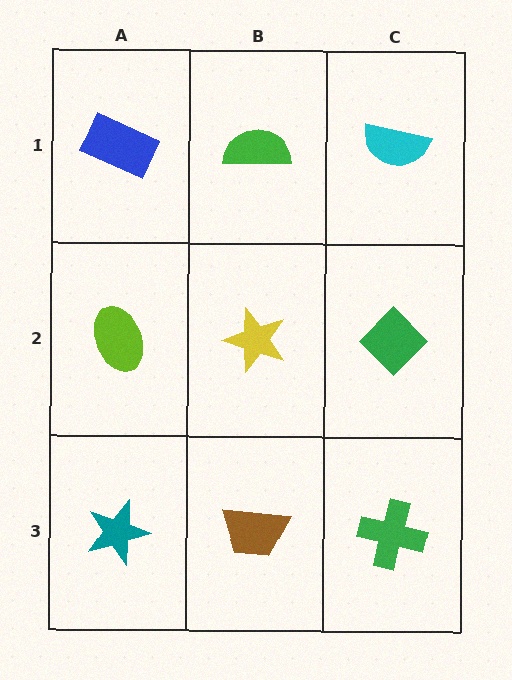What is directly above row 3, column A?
A lime ellipse.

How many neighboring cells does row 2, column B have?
4.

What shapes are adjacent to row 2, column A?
A blue rectangle (row 1, column A), a teal star (row 3, column A), a yellow star (row 2, column B).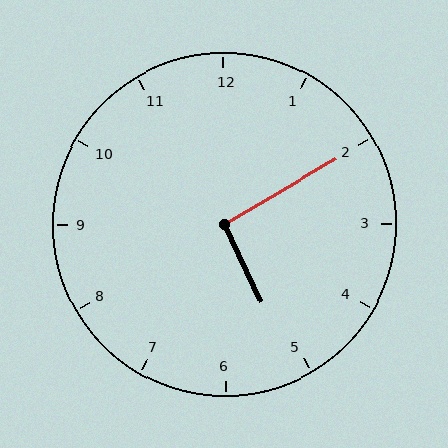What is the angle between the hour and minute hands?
Approximately 95 degrees.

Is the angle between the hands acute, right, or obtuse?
It is right.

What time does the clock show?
5:10.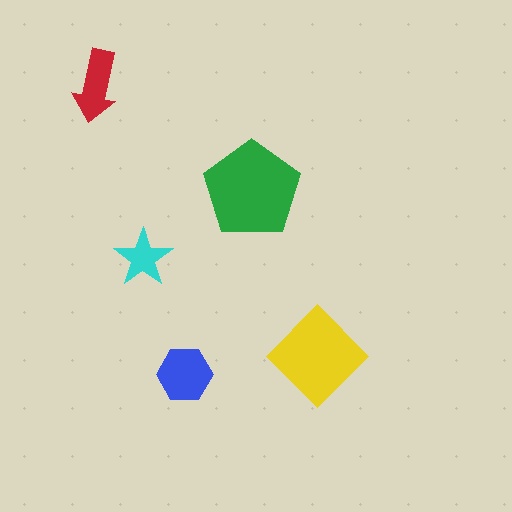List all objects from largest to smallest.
The green pentagon, the yellow diamond, the blue hexagon, the red arrow, the cyan star.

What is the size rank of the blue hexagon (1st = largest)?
3rd.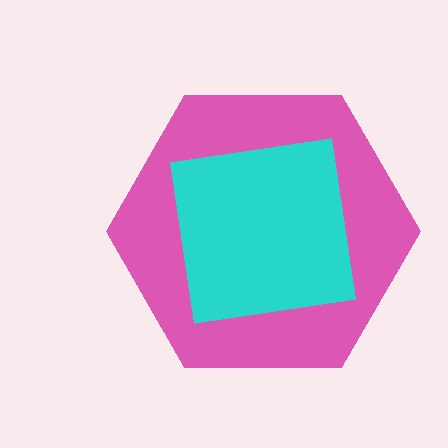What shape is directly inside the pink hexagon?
The cyan square.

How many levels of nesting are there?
2.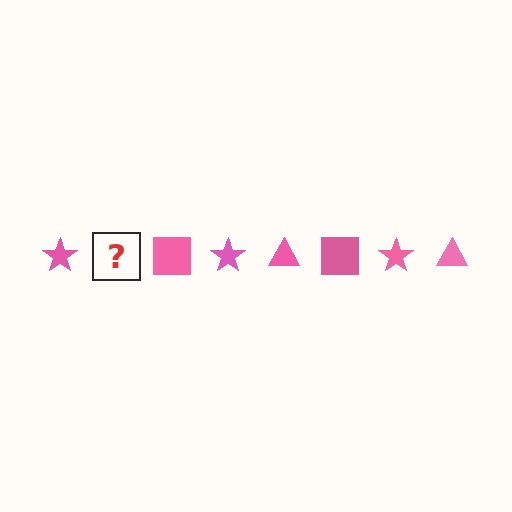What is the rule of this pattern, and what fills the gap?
The rule is that the pattern cycles through star, triangle, square shapes in pink. The gap should be filled with a pink triangle.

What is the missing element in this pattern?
The missing element is a pink triangle.